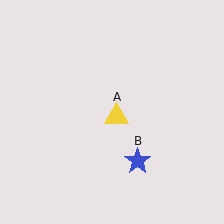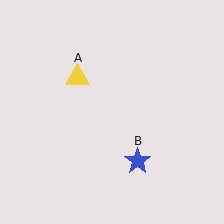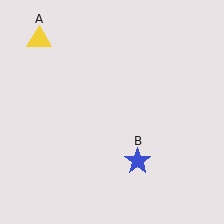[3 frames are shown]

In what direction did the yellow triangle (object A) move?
The yellow triangle (object A) moved up and to the left.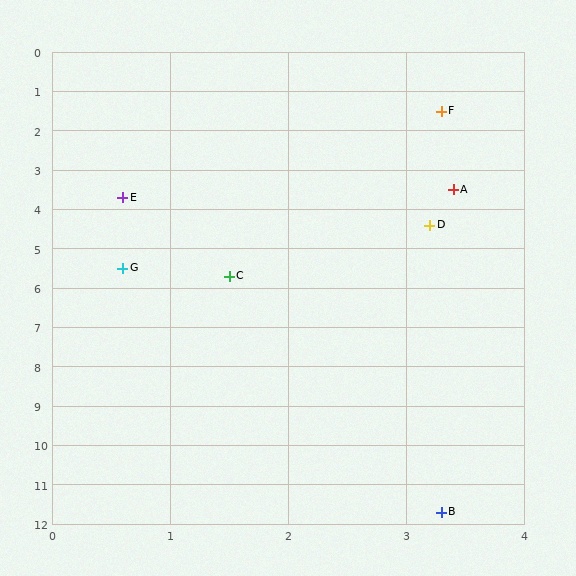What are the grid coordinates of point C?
Point C is at approximately (1.5, 5.7).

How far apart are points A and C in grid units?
Points A and C are about 2.9 grid units apart.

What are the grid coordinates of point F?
Point F is at approximately (3.3, 1.5).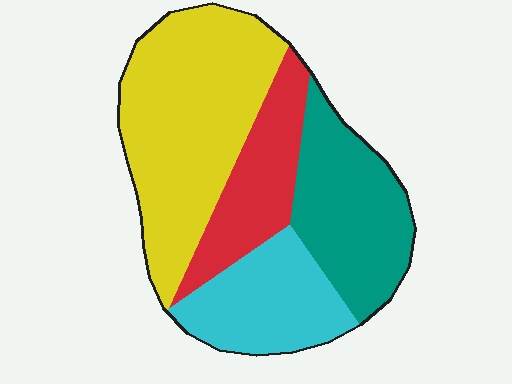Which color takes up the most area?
Yellow, at roughly 40%.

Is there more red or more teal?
Teal.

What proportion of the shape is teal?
Teal covers around 25% of the shape.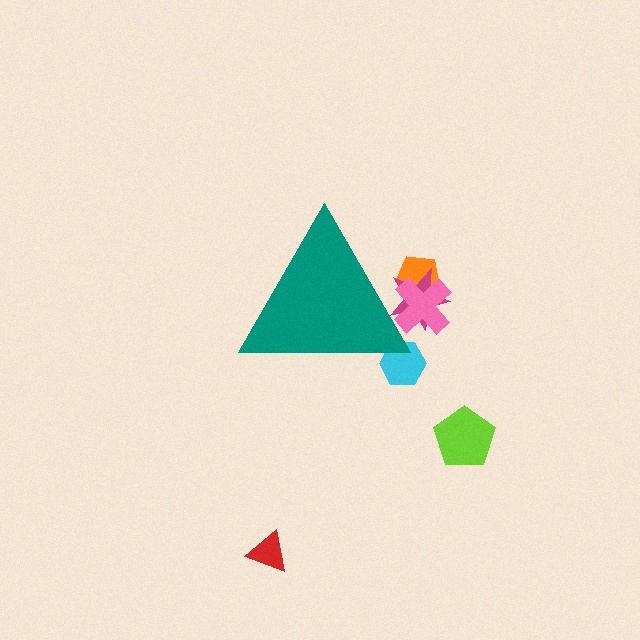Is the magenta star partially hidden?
Yes, the magenta star is partially hidden behind the teal triangle.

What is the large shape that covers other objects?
A teal triangle.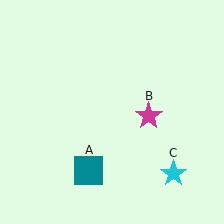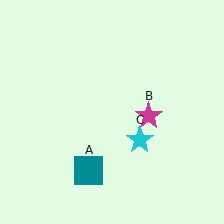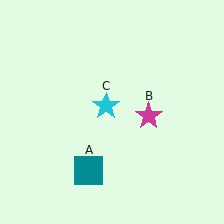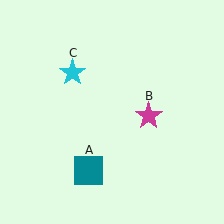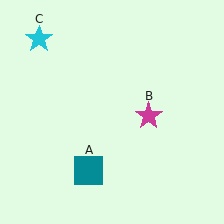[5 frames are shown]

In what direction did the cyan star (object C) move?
The cyan star (object C) moved up and to the left.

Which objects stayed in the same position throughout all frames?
Teal square (object A) and magenta star (object B) remained stationary.